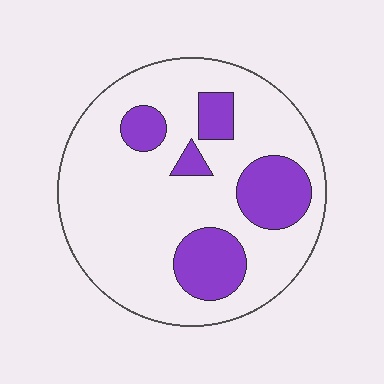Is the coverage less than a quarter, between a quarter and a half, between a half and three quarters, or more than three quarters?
Less than a quarter.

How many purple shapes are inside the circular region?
5.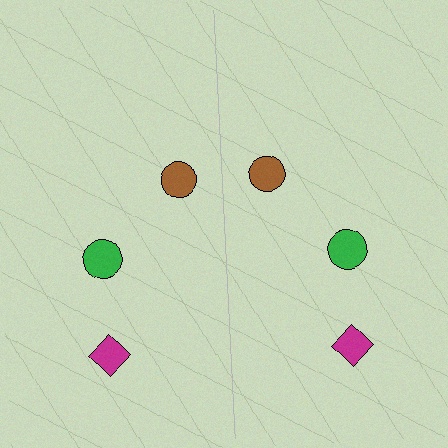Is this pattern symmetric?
Yes, this pattern has bilateral (reflection) symmetry.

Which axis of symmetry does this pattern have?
The pattern has a vertical axis of symmetry running through the center of the image.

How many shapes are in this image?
There are 6 shapes in this image.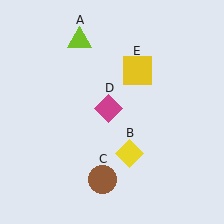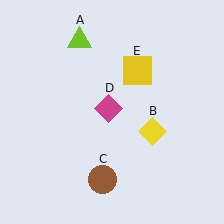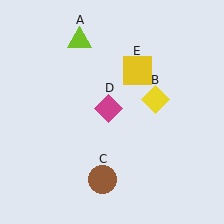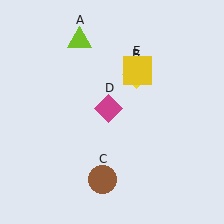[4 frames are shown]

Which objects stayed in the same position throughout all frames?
Lime triangle (object A) and brown circle (object C) and magenta diamond (object D) and yellow square (object E) remained stationary.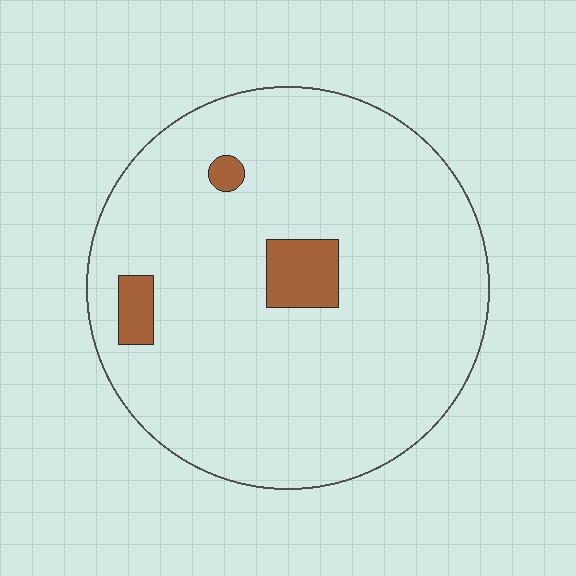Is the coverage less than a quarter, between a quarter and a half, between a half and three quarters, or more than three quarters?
Less than a quarter.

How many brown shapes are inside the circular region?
3.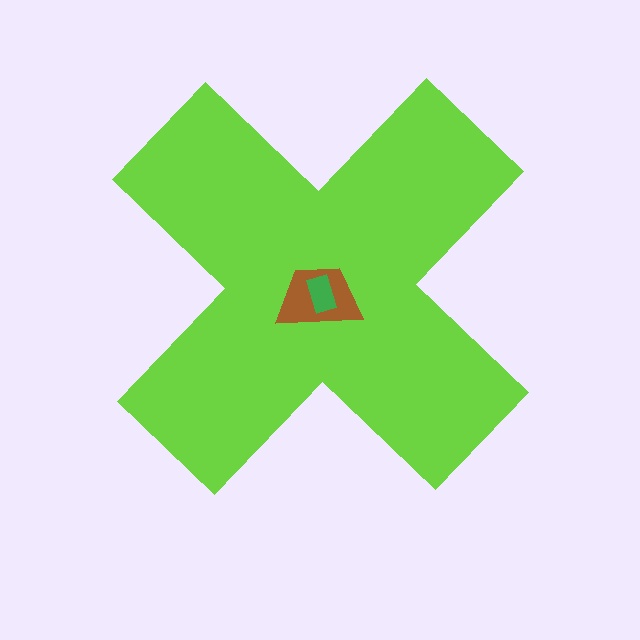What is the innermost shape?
The green rectangle.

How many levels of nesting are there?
3.